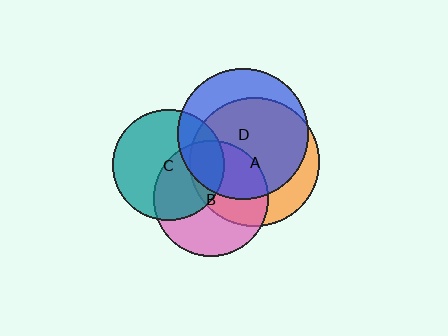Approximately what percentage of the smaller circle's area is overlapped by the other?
Approximately 45%.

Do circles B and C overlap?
Yes.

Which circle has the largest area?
Circle D (blue).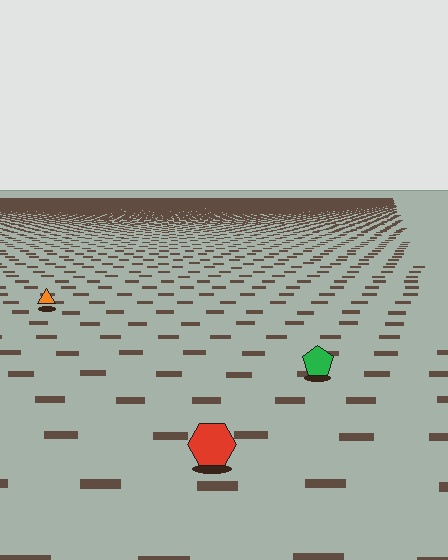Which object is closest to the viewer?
The red hexagon is closest. The texture marks near it are larger and more spread out.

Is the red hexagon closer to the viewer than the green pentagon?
Yes. The red hexagon is closer — you can tell from the texture gradient: the ground texture is coarser near it.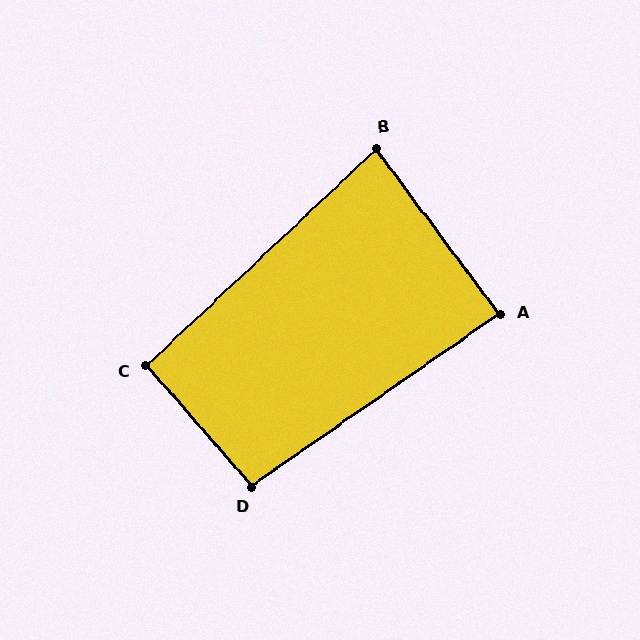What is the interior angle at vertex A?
Approximately 88 degrees (approximately right).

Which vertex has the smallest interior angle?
B, at approximately 84 degrees.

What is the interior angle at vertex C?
Approximately 92 degrees (approximately right).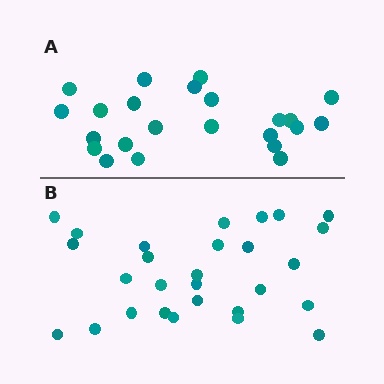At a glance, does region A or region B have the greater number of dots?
Region B (the bottom region) has more dots.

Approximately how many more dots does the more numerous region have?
Region B has about 5 more dots than region A.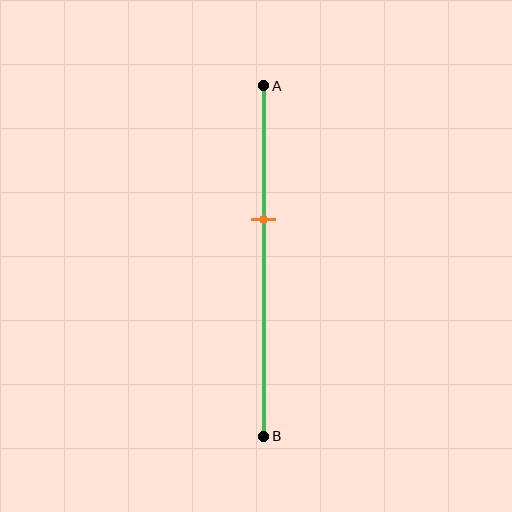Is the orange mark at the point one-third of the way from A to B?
No, the mark is at about 40% from A, not at the 33% one-third point.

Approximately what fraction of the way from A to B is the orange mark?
The orange mark is approximately 40% of the way from A to B.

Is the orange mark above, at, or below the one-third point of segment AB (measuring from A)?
The orange mark is below the one-third point of segment AB.